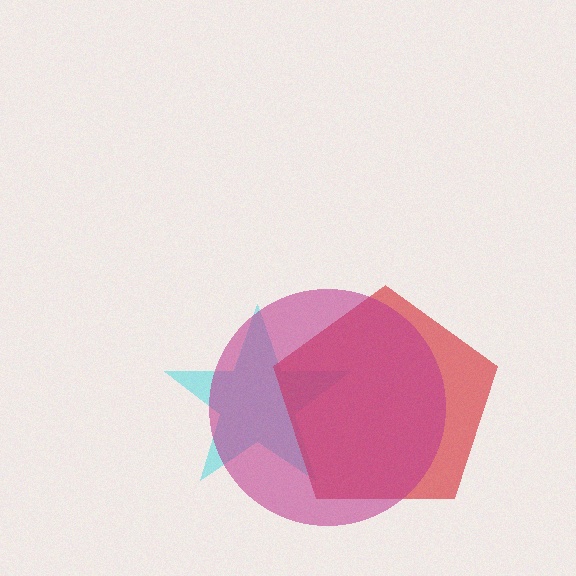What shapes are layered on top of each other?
The layered shapes are: a cyan star, a red pentagon, a magenta circle.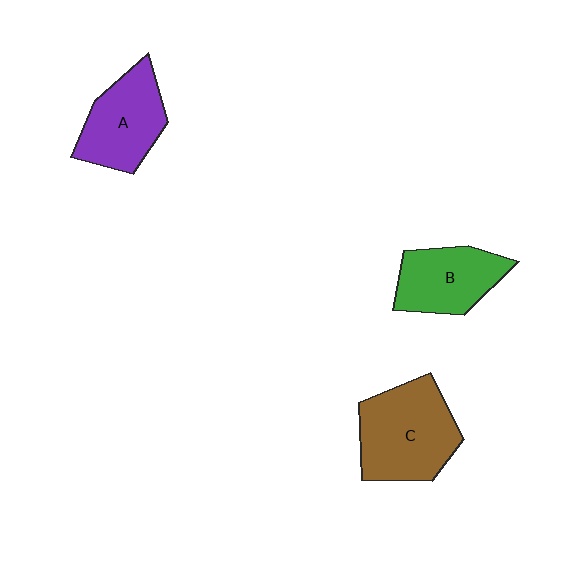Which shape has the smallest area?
Shape B (green).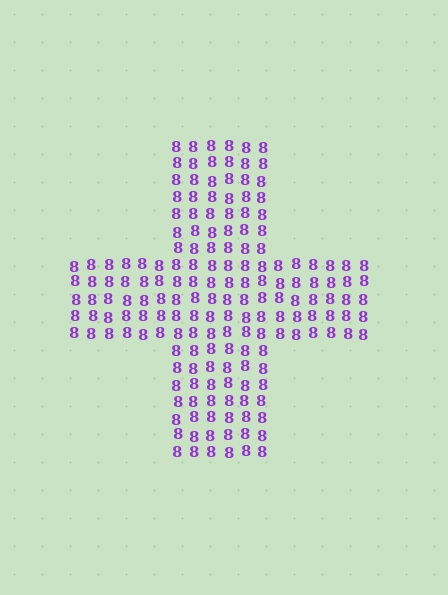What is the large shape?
The large shape is a cross.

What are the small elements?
The small elements are digit 8's.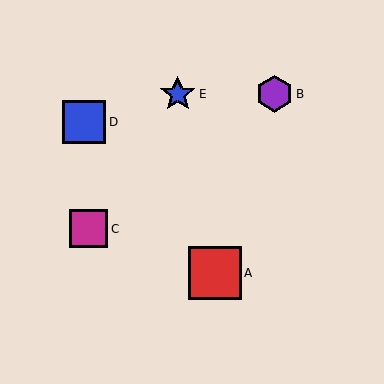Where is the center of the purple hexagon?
The center of the purple hexagon is at (274, 94).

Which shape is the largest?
The red square (labeled A) is the largest.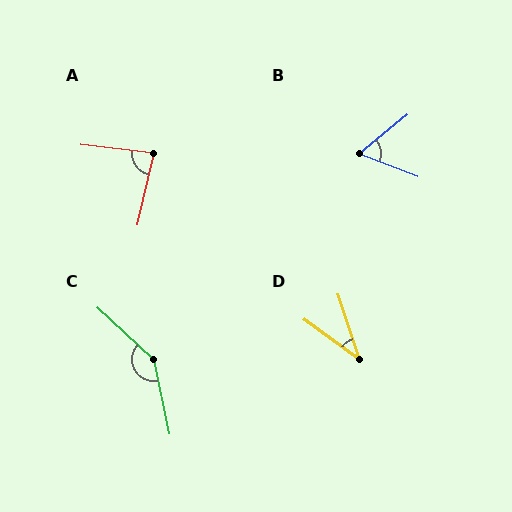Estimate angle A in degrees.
Approximately 83 degrees.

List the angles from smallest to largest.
D (35°), B (59°), A (83°), C (145°).